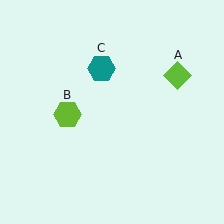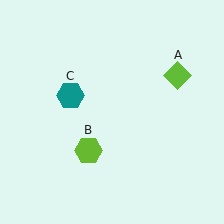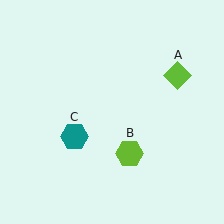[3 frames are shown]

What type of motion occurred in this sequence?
The lime hexagon (object B), teal hexagon (object C) rotated counterclockwise around the center of the scene.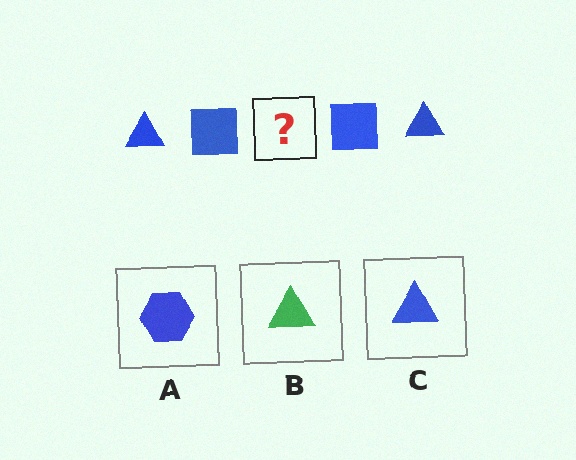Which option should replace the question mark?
Option C.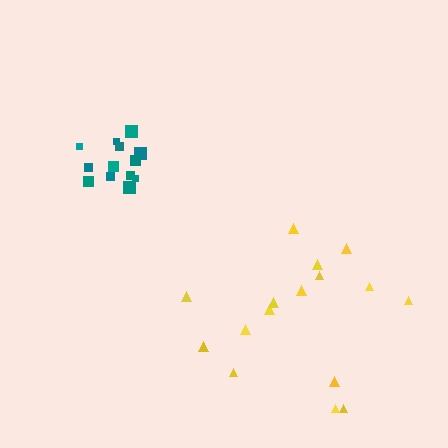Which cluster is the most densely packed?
Teal.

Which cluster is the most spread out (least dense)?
Yellow.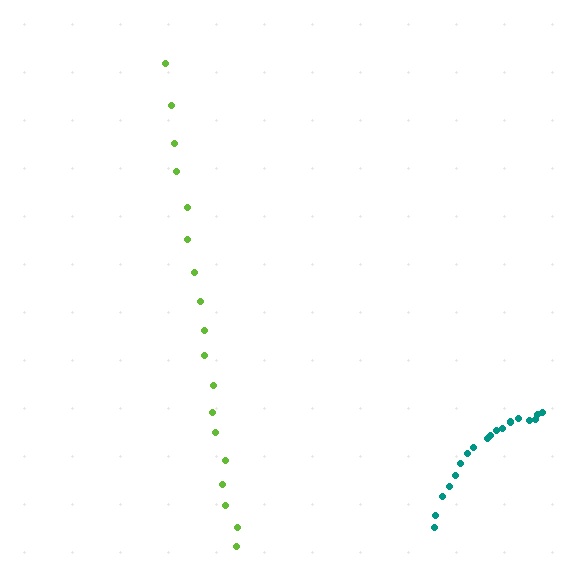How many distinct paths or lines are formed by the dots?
There are 2 distinct paths.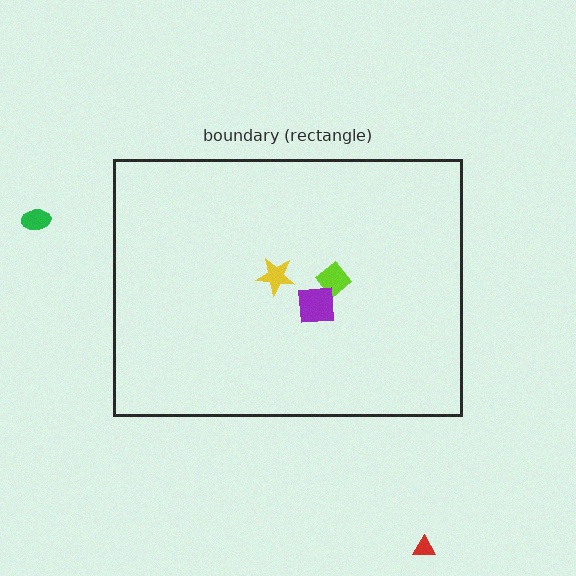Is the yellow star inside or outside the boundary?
Inside.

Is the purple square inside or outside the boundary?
Inside.